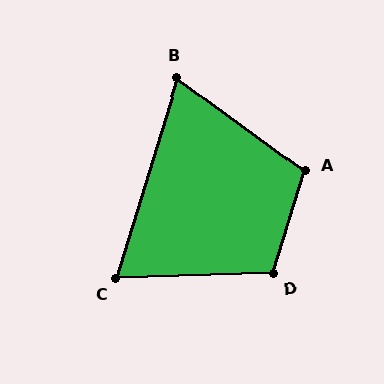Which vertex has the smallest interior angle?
B, at approximately 71 degrees.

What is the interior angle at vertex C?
Approximately 71 degrees (acute).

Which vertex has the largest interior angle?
D, at approximately 109 degrees.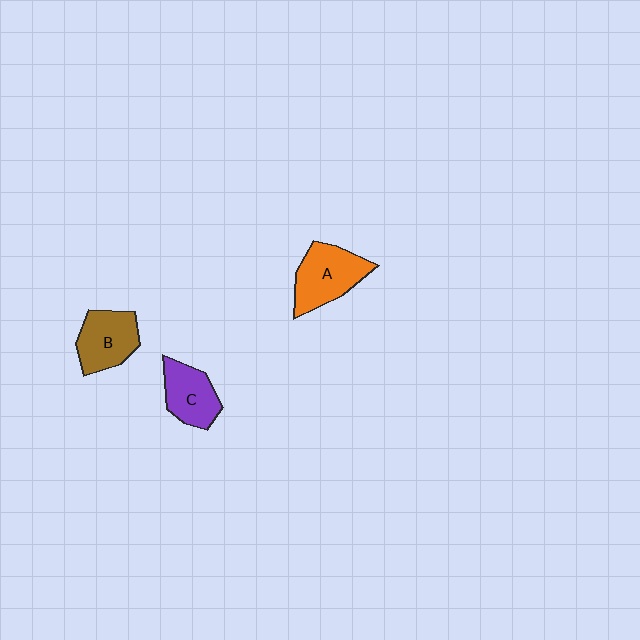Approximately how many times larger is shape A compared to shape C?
Approximately 1.3 times.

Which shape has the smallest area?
Shape C (purple).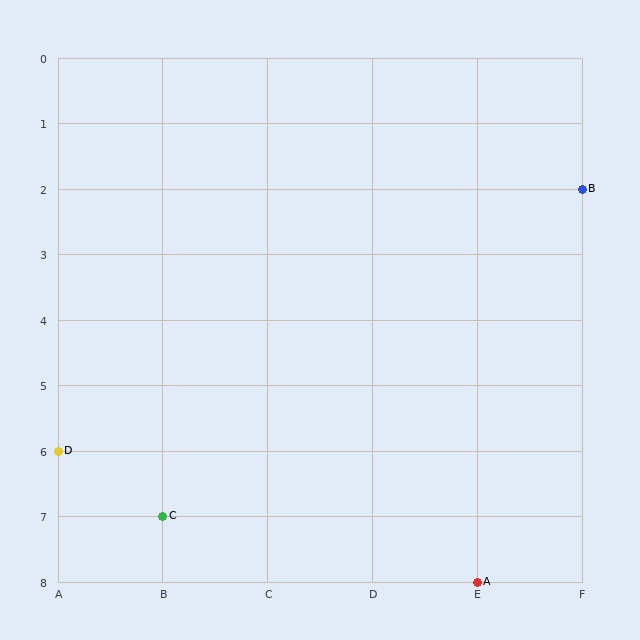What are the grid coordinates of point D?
Point D is at grid coordinates (A, 6).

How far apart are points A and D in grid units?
Points A and D are 4 columns and 2 rows apart (about 4.5 grid units diagonally).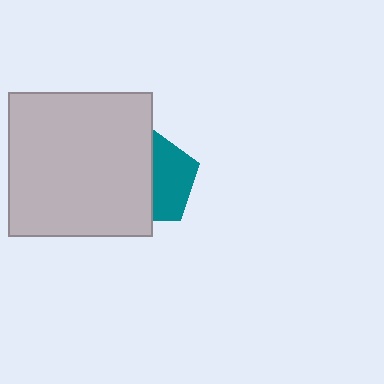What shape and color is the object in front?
The object in front is a light gray square.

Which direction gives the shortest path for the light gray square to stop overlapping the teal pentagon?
Moving left gives the shortest separation.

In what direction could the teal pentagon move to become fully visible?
The teal pentagon could move right. That would shift it out from behind the light gray square entirely.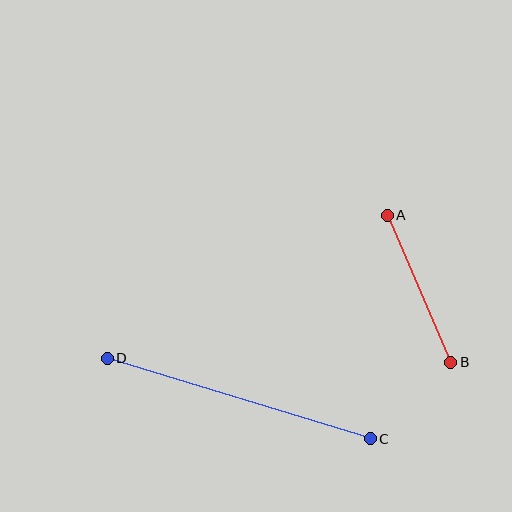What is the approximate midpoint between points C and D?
The midpoint is at approximately (239, 398) pixels.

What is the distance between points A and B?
The distance is approximately 160 pixels.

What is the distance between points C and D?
The distance is approximately 275 pixels.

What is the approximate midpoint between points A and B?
The midpoint is at approximately (419, 289) pixels.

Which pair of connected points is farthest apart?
Points C and D are farthest apart.